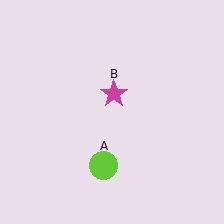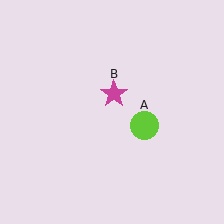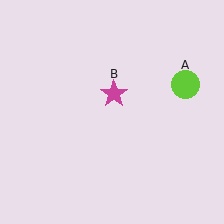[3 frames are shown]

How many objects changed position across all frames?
1 object changed position: lime circle (object A).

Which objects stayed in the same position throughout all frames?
Magenta star (object B) remained stationary.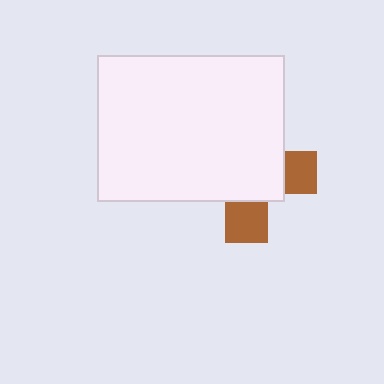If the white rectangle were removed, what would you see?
You would see the complete brown cross.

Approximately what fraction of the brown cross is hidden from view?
Roughly 69% of the brown cross is hidden behind the white rectangle.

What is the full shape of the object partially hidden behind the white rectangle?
The partially hidden object is a brown cross.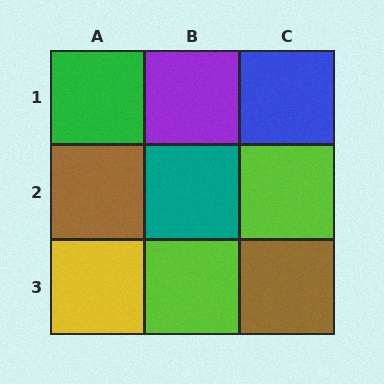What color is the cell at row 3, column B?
Lime.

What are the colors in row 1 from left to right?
Green, purple, blue.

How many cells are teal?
1 cell is teal.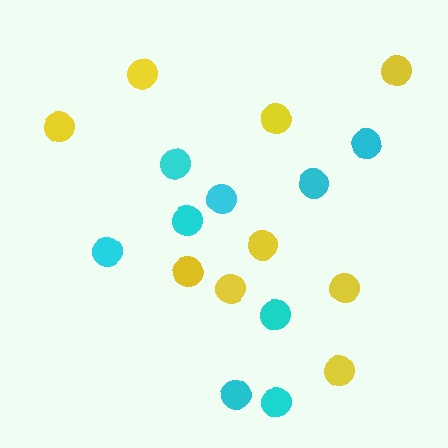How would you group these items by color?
There are 2 groups: one group of yellow circles (9) and one group of cyan circles (9).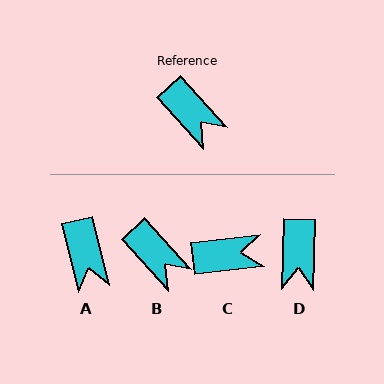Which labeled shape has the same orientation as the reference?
B.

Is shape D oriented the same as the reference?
No, it is off by about 44 degrees.